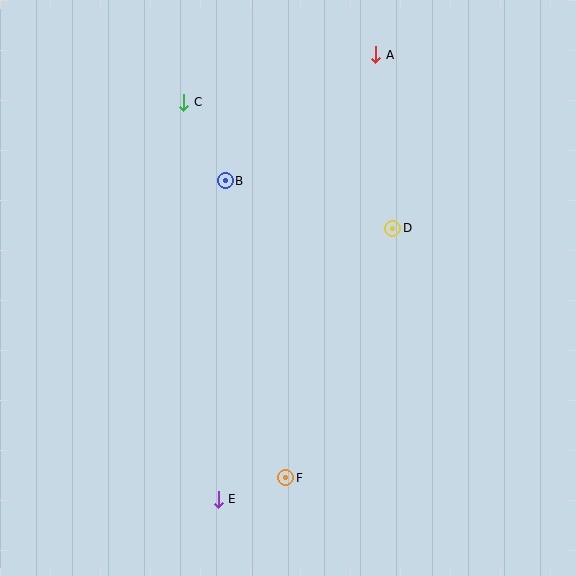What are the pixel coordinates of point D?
Point D is at (393, 228).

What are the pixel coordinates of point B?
Point B is at (225, 181).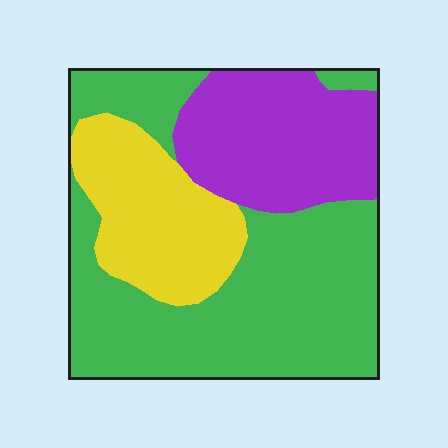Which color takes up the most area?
Green, at roughly 55%.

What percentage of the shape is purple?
Purple takes up between a quarter and a half of the shape.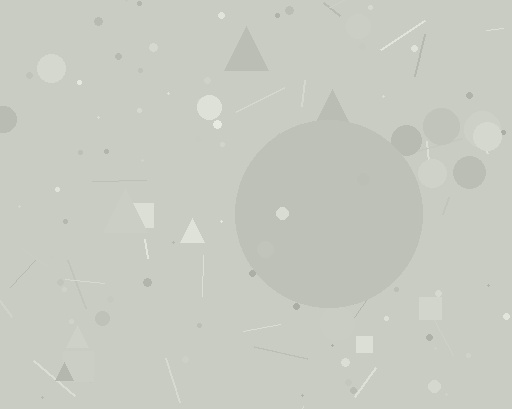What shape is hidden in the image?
A circle is hidden in the image.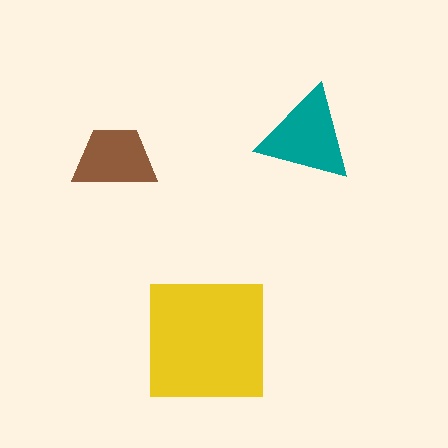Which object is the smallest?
The brown trapezoid.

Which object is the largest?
The yellow square.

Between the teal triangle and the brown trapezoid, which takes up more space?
The teal triangle.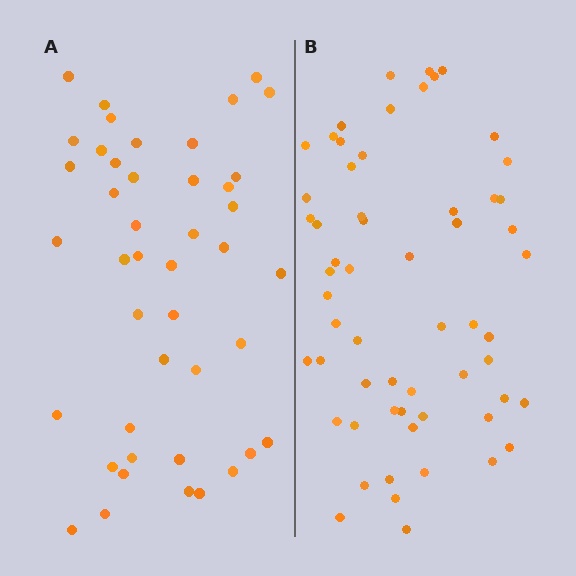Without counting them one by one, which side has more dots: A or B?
Region B (the right region) has more dots.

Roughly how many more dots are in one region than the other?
Region B has approximately 15 more dots than region A.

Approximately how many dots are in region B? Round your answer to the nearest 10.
About 60 dots. (The exact count is 59, which rounds to 60.)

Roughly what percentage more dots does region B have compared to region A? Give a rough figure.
About 35% more.